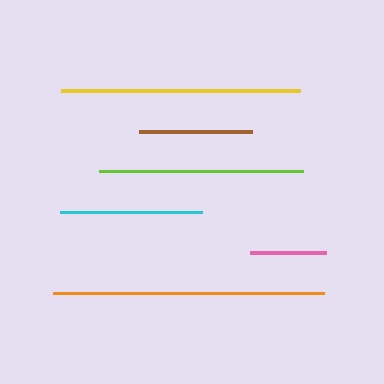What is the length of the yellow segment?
The yellow segment is approximately 239 pixels long.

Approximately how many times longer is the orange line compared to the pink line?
The orange line is approximately 3.6 times the length of the pink line.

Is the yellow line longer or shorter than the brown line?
The yellow line is longer than the brown line.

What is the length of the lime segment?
The lime segment is approximately 204 pixels long.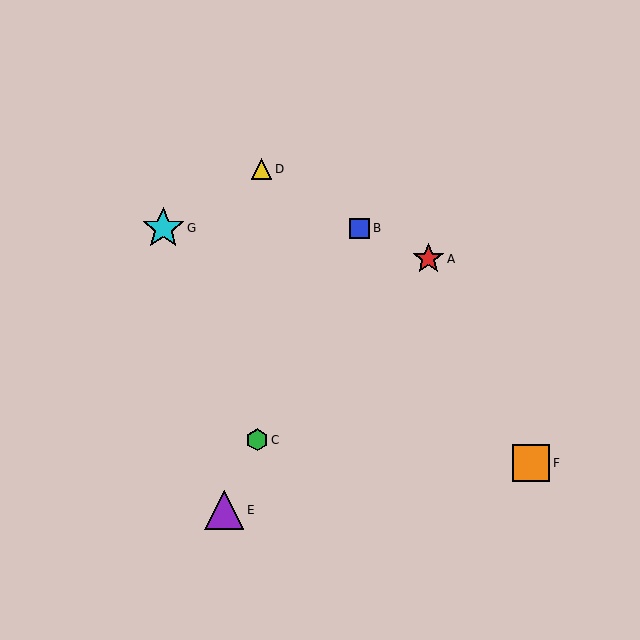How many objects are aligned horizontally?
2 objects (B, G) are aligned horizontally.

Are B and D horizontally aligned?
No, B is at y≈228 and D is at y≈169.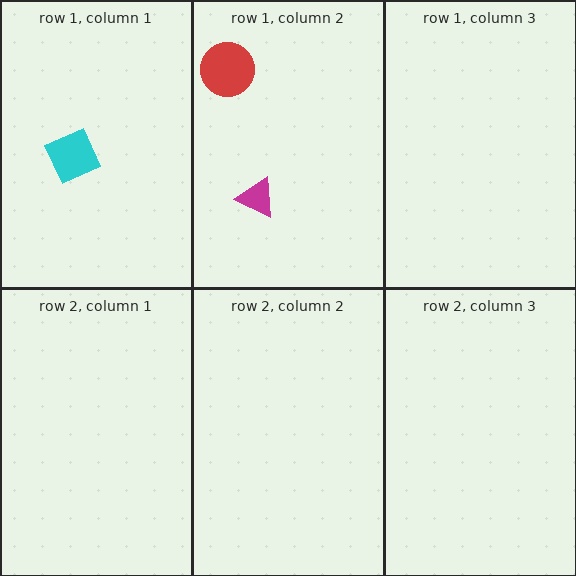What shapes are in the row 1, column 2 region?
The magenta triangle, the red circle.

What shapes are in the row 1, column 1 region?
The cyan diamond.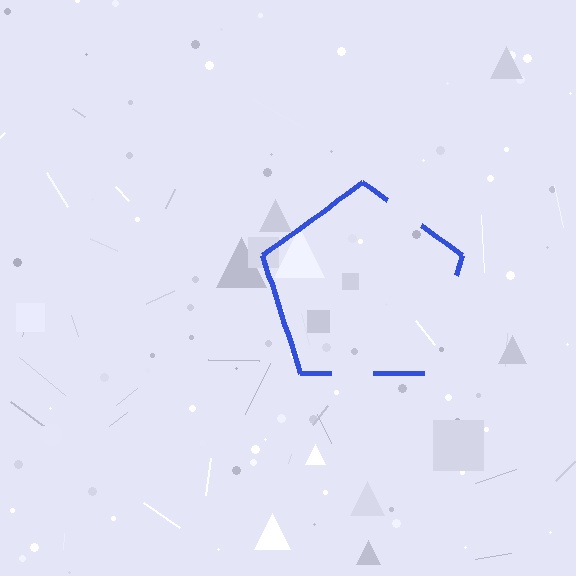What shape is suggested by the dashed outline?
The dashed outline suggests a pentagon.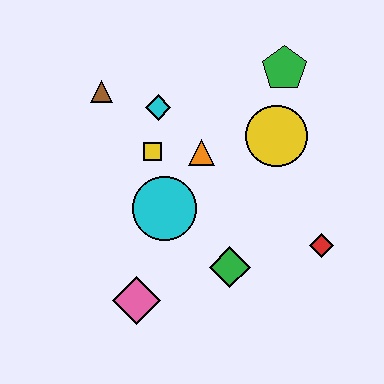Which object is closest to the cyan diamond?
The yellow square is closest to the cyan diamond.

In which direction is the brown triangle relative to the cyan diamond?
The brown triangle is to the left of the cyan diamond.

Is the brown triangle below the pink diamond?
No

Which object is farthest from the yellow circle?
The pink diamond is farthest from the yellow circle.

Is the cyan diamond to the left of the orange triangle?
Yes